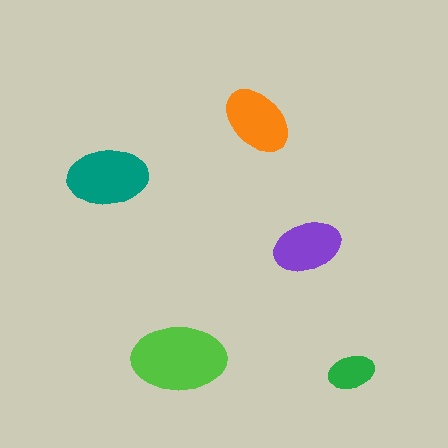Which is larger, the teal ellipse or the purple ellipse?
The teal one.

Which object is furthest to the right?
The green ellipse is rightmost.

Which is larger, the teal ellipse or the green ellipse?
The teal one.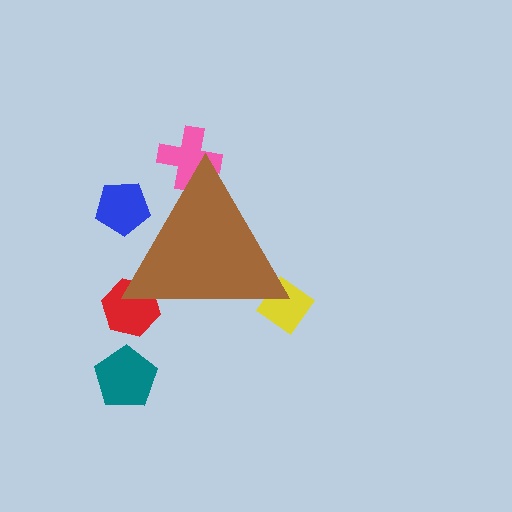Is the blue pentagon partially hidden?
Yes, the blue pentagon is partially hidden behind the brown triangle.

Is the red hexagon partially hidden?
Yes, the red hexagon is partially hidden behind the brown triangle.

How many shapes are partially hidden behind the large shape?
4 shapes are partially hidden.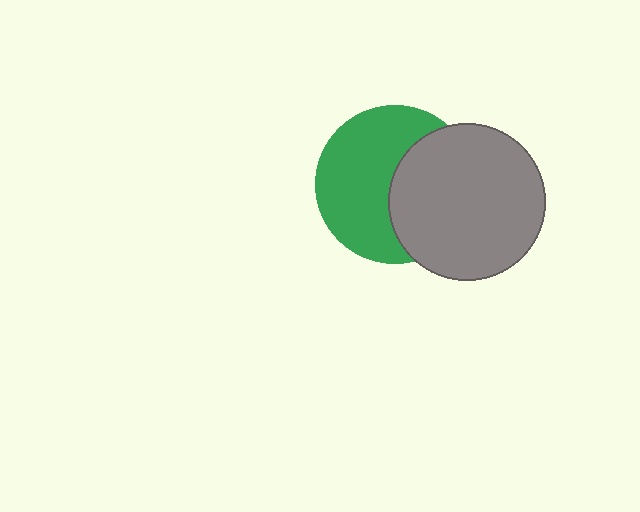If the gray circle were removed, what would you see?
You would see the complete green circle.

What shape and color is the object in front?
The object in front is a gray circle.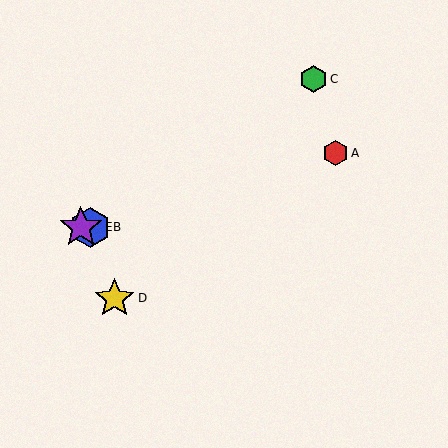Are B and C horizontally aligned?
No, B is at y≈227 and C is at y≈79.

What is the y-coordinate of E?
Object E is at y≈227.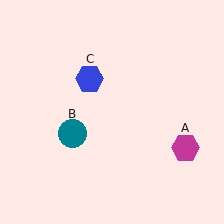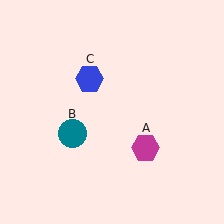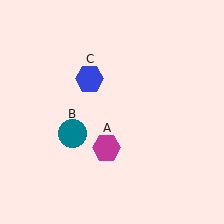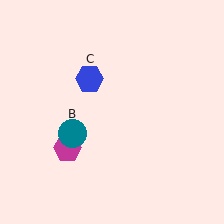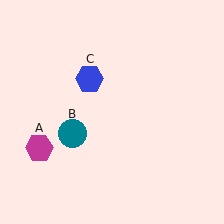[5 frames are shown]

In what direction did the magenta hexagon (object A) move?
The magenta hexagon (object A) moved left.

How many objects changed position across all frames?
1 object changed position: magenta hexagon (object A).